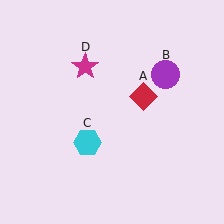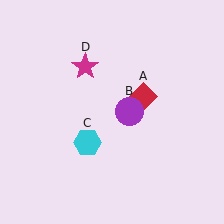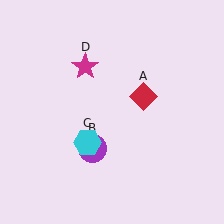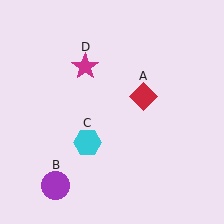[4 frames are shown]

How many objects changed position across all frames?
1 object changed position: purple circle (object B).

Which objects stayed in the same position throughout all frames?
Red diamond (object A) and cyan hexagon (object C) and magenta star (object D) remained stationary.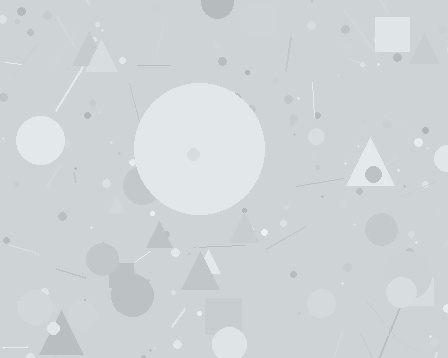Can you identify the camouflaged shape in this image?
The camouflaged shape is a circle.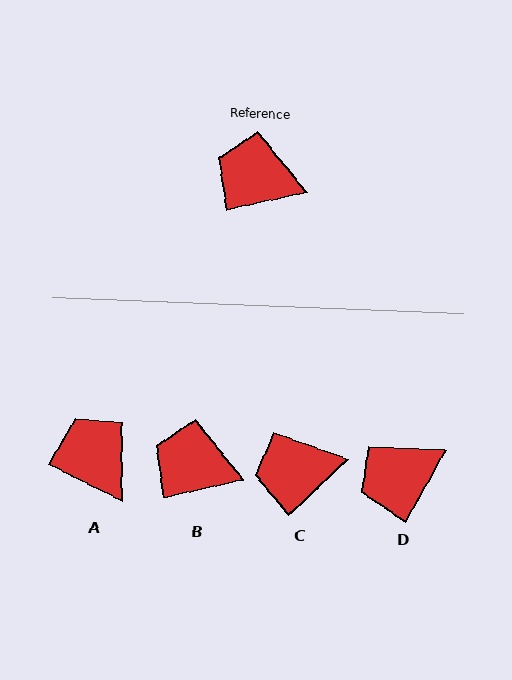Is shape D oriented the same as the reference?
No, it is off by about 48 degrees.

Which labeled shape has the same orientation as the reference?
B.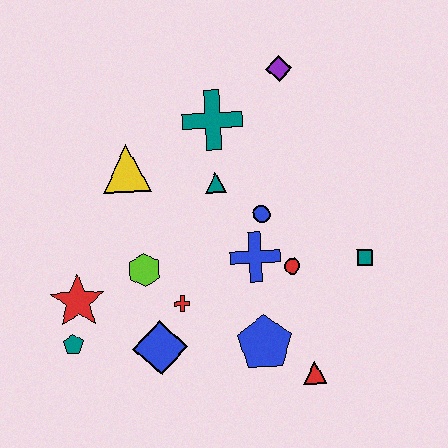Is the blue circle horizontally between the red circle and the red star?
Yes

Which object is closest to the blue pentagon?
The red triangle is closest to the blue pentagon.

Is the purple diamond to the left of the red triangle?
Yes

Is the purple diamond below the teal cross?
No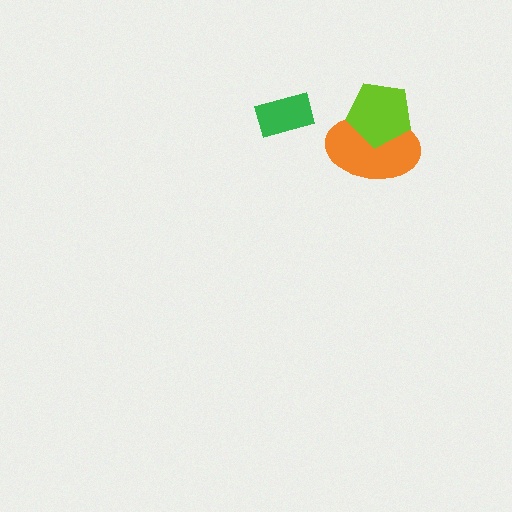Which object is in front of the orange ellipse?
The lime pentagon is in front of the orange ellipse.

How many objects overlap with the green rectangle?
0 objects overlap with the green rectangle.